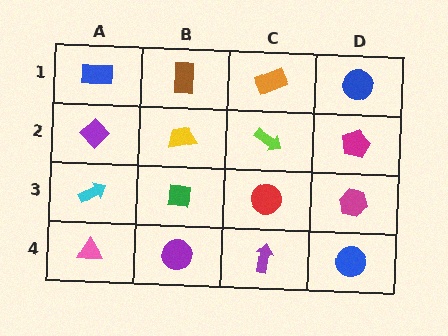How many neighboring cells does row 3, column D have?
3.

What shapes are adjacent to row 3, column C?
A lime arrow (row 2, column C), a purple arrow (row 4, column C), a green square (row 3, column B), a magenta hexagon (row 3, column D).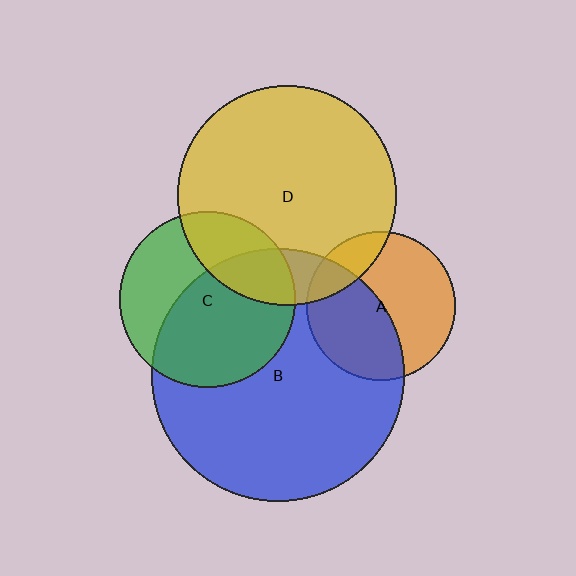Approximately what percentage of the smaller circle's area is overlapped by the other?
Approximately 15%.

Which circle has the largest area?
Circle B (blue).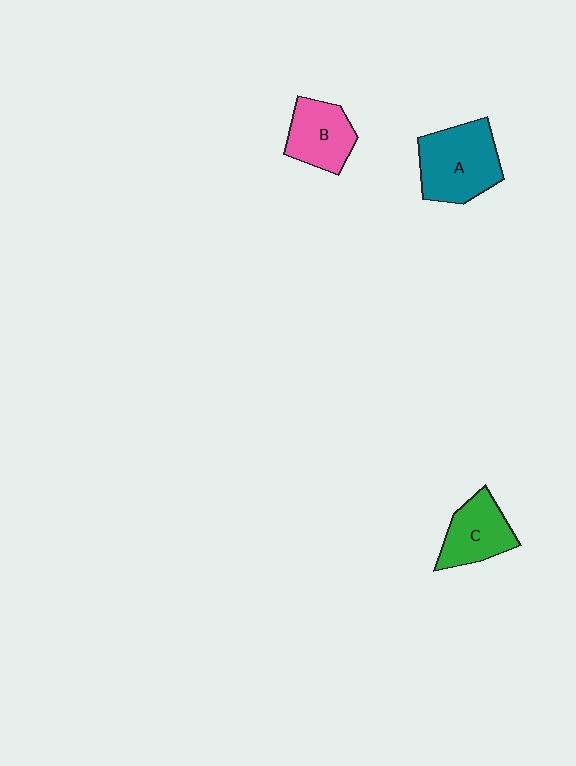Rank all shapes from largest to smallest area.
From largest to smallest: A (teal), C (green), B (pink).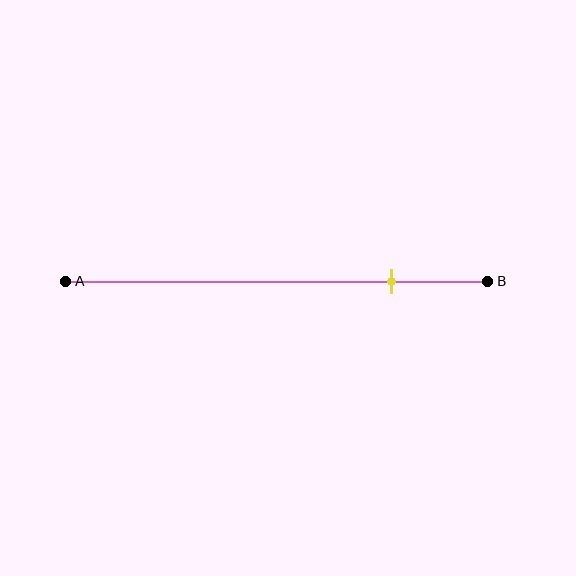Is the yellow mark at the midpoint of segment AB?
No, the mark is at about 75% from A, not at the 50% midpoint.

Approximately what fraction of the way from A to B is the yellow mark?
The yellow mark is approximately 75% of the way from A to B.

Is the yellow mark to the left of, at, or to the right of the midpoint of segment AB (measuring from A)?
The yellow mark is to the right of the midpoint of segment AB.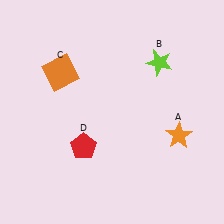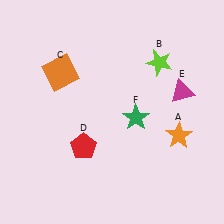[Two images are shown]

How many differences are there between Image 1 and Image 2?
There are 2 differences between the two images.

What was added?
A magenta triangle (E), a green star (F) were added in Image 2.